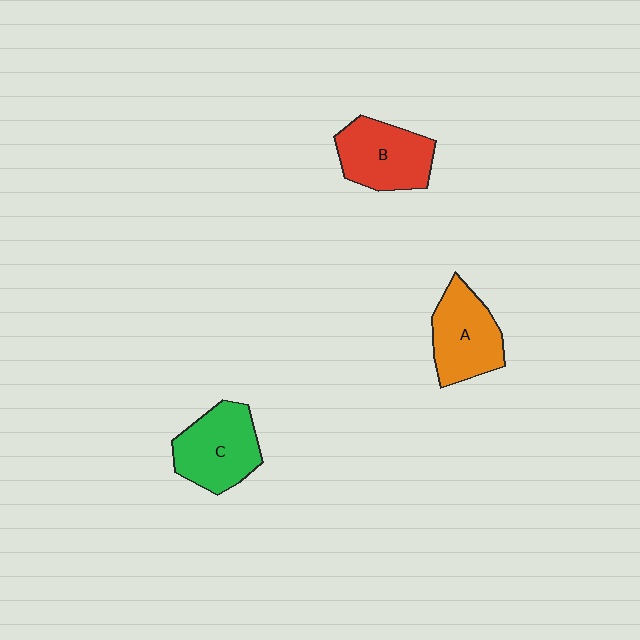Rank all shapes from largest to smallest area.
From largest to smallest: C (green), B (red), A (orange).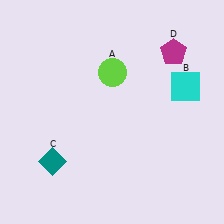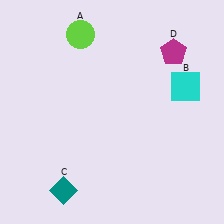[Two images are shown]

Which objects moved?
The objects that moved are: the lime circle (A), the teal diamond (C).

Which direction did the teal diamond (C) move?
The teal diamond (C) moved down.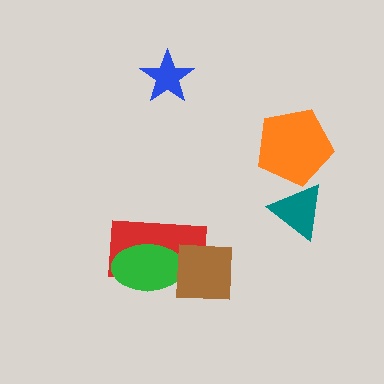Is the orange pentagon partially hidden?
Yes, it is partially covered by another shape.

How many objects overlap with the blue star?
0 objects overlap with the blue star.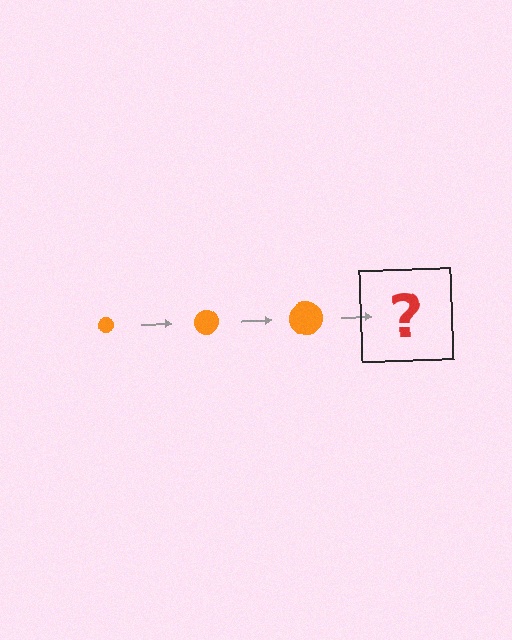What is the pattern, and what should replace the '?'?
The pattern is that the circle gets progressively larger each step. The '?' should be an orange circle, larger than the previous one.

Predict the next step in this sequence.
The next step is an orange circle, larger than the previous one.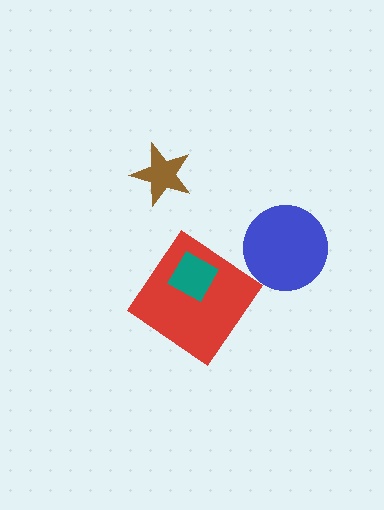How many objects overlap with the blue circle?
0 objects overlap with the blue circle.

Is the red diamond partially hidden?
Yes, it is partially covered by another shape.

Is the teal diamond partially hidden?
No, no other shape covers it.